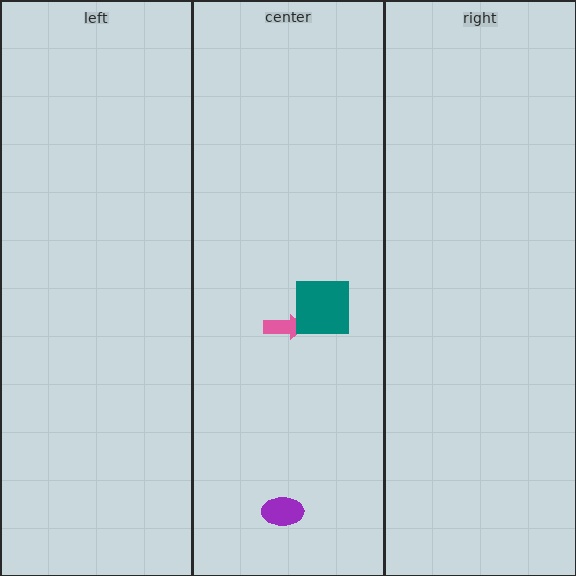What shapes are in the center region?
The purple ellipse, the pink arrow, the teal square.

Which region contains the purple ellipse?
The center region.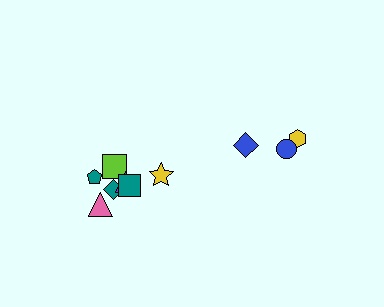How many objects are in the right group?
There are 3 objects.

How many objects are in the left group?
There are 7 objects.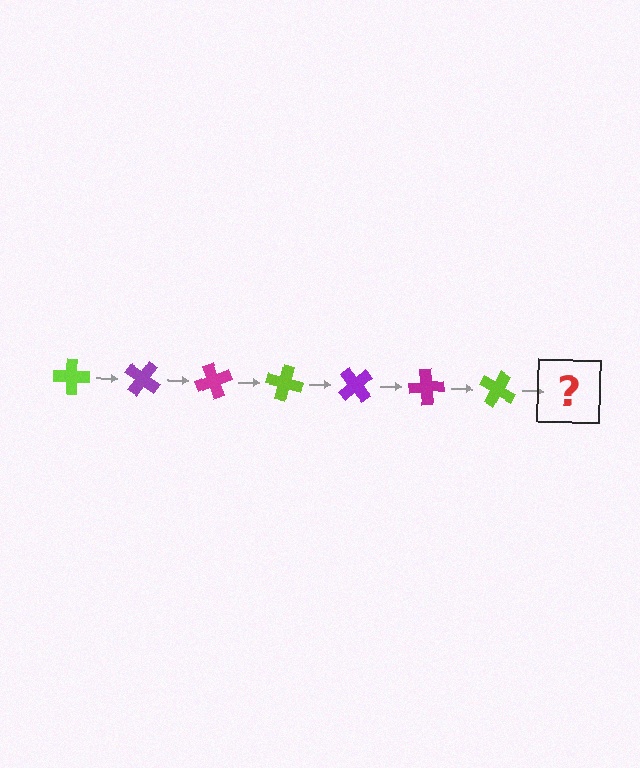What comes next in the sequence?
The next element should be a purple cross, rotated 245 degrees from the start.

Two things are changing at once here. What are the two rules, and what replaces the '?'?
The two rules are that it rotates 35 degrees each step and the color cycles through lime, purple, and magenta. The '?' should be a purple cross, rotated 245 degrees from the start.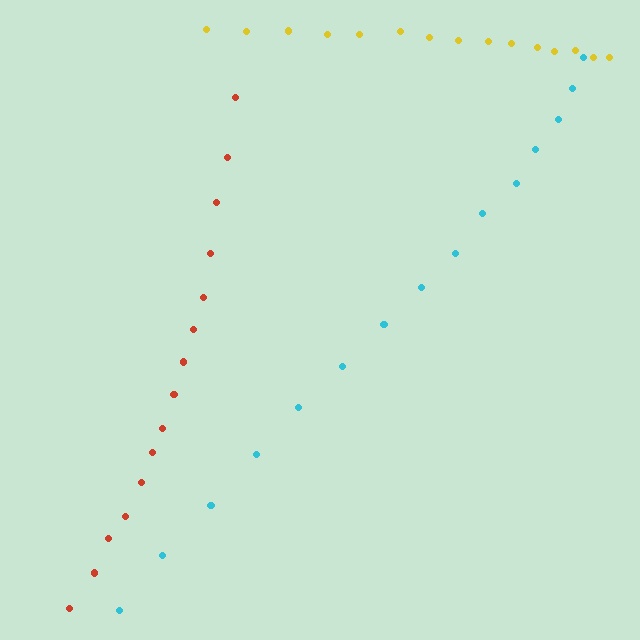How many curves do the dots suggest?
There are 3 distinct paths.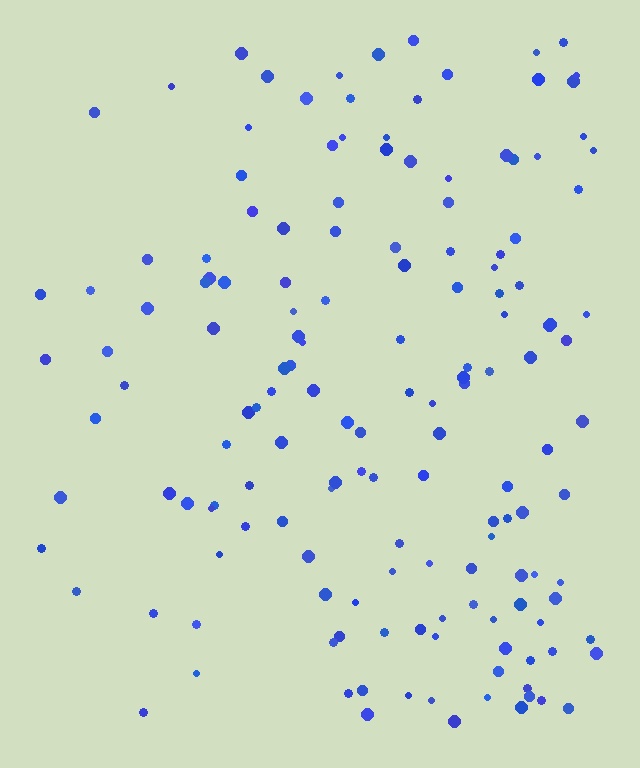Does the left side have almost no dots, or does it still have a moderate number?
Still a moderate number, just noticeably fewer than the right.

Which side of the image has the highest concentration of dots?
The right.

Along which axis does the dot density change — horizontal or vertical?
Horizontal.